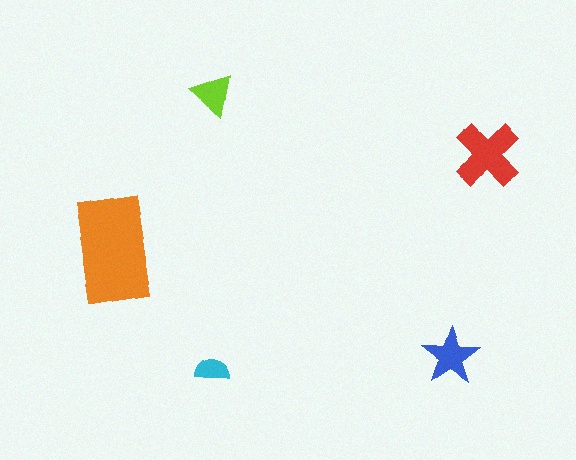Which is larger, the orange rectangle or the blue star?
The orange rectangle.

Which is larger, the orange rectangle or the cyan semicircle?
The orange rectangle.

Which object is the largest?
The orange rectangle.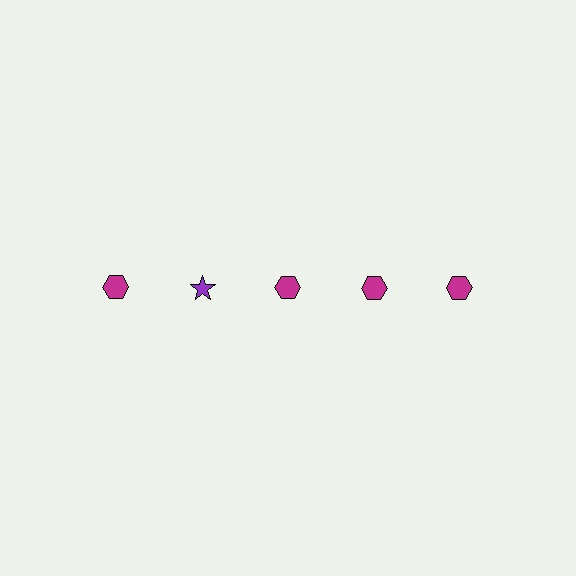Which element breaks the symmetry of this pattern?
The purple star in the top row, second from left column breaks the symmetry. All other shapes are magenta hexagons.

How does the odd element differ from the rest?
It differs in both color (purple instead of magenta) and shape (star instead of hexagon).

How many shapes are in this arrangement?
There are 5 shapes arranged in a grid pattern.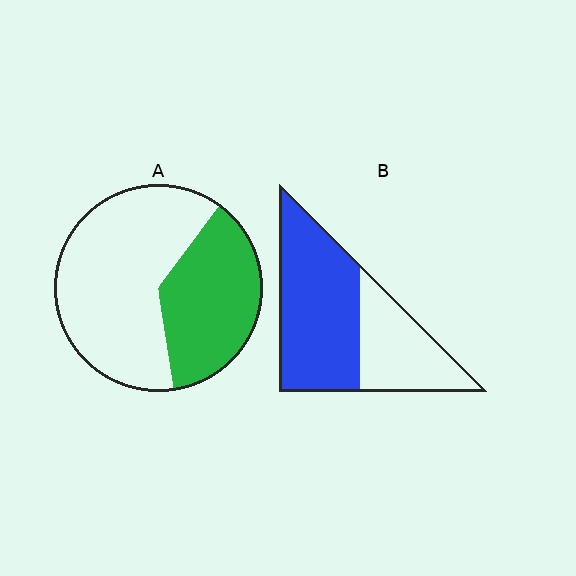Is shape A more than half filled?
No.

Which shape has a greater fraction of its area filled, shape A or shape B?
Shape B.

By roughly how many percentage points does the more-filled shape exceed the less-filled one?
By roughly 25 percentage points (B over A).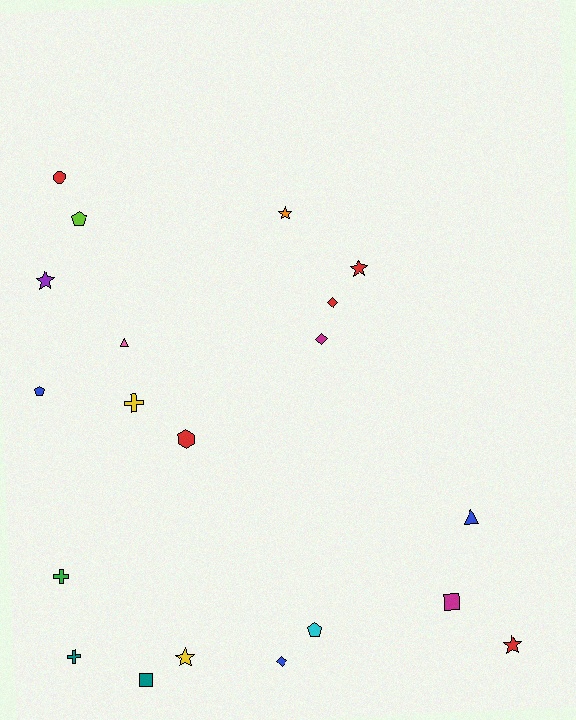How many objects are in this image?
There are 20 objects.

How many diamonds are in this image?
There are 3 diamonds.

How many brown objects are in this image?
There are no brown objects.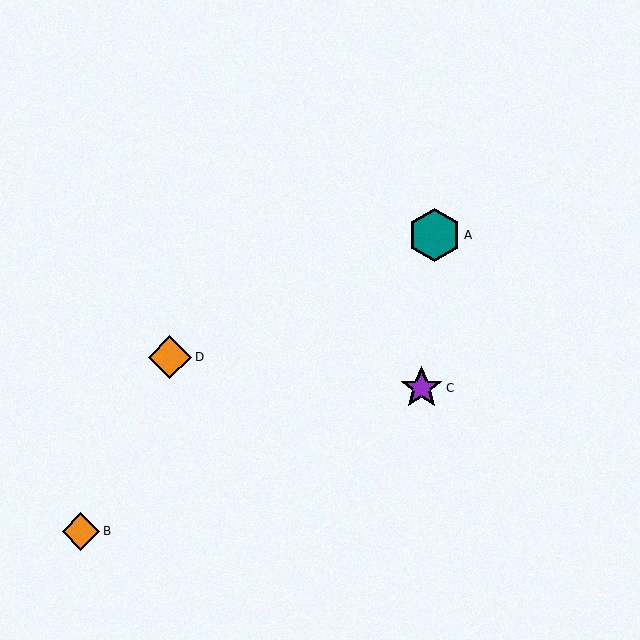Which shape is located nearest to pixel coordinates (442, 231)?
The teal hexagon (labeled A) at (435, 235) is nearest to that location.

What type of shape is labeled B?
Shape B is an orange diamond.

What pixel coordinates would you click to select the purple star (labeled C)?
Click at (422, 388) to select the purple star C.